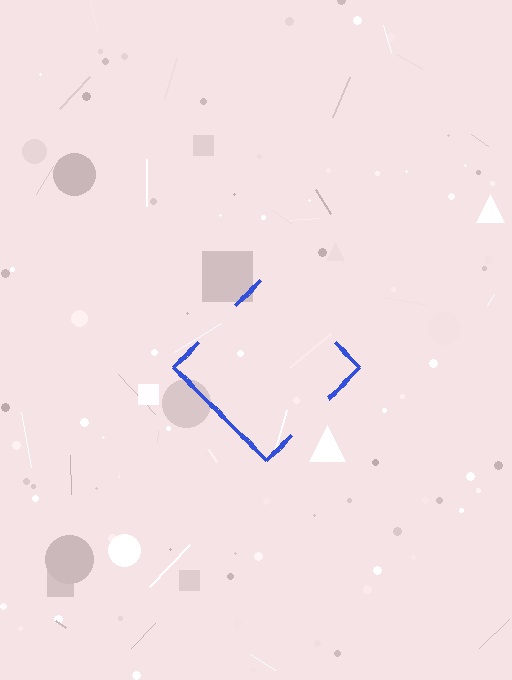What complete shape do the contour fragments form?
The contour fragments form a diamond.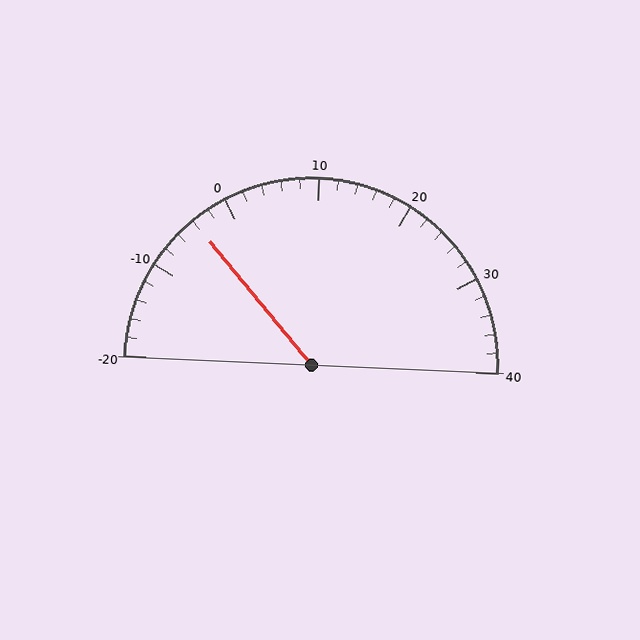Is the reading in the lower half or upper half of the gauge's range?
The reading is in the lower half of the range (-20 to 40).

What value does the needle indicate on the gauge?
The needle indicates approximately -4.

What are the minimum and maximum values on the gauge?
The gauge ranges from -20 to 40.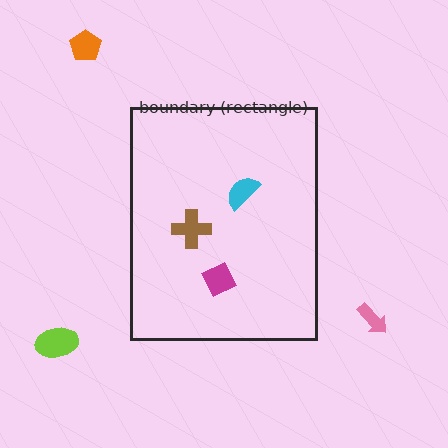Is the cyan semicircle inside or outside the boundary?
Inside.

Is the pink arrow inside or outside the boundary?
Outside.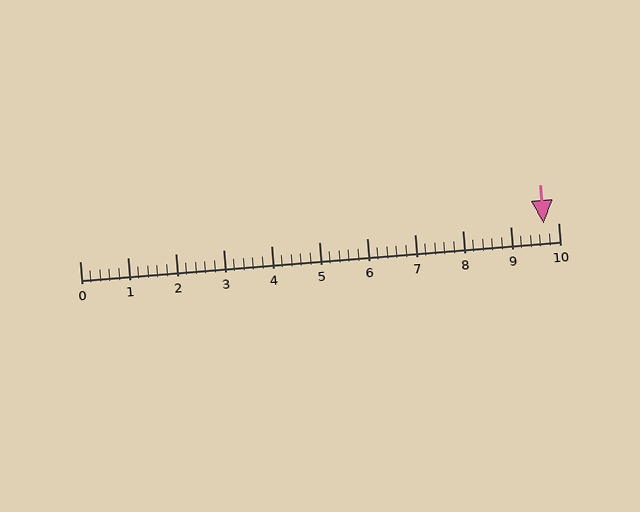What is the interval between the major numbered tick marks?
The major tick marks are spaced 1 units apart.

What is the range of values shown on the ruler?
The ruler shows values from 0 to 10.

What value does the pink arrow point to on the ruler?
The pink arrow points to approximately 9.7.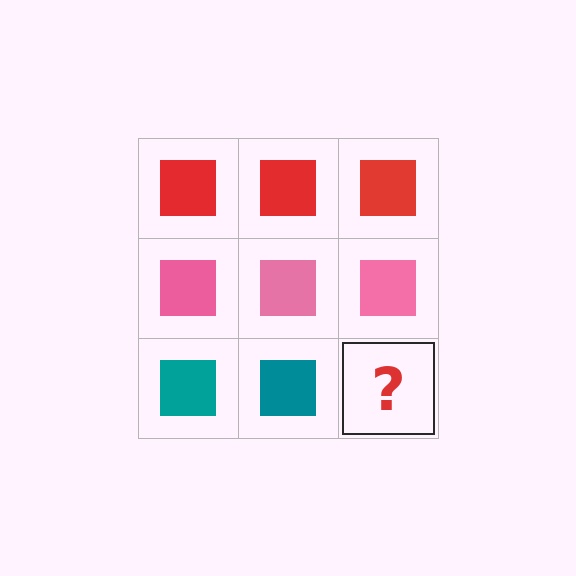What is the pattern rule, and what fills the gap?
The rule is that each row has a consistent color. The gap should be filled with a teal square.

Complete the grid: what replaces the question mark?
The question mark should be replaced with a teal square.